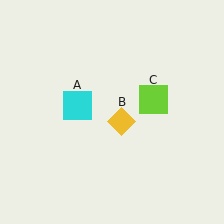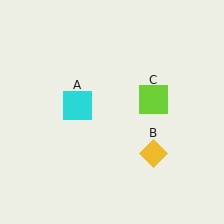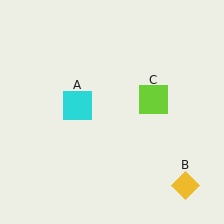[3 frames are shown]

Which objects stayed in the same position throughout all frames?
Cyan square (object A) and lime square (object C) remained stationary.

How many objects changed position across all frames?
1 object changed position: yellow diamond (object B).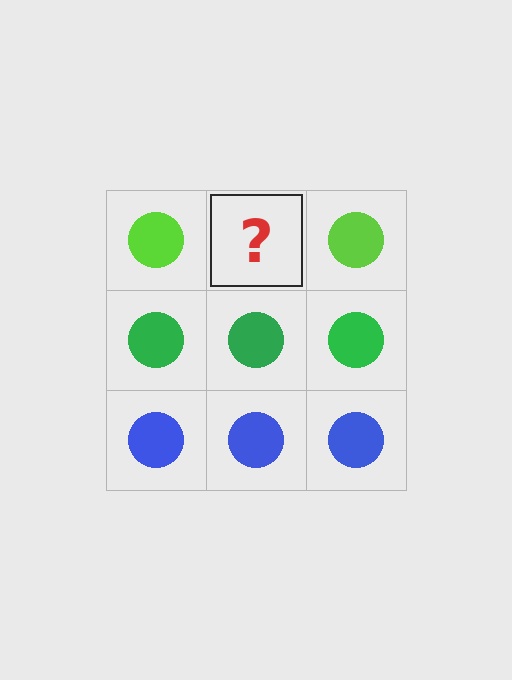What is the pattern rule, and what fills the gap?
The rule is that each row has a consistent color. The gap should be filled with a lime circle.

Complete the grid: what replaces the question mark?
The question mark should be replaced with a lime circle.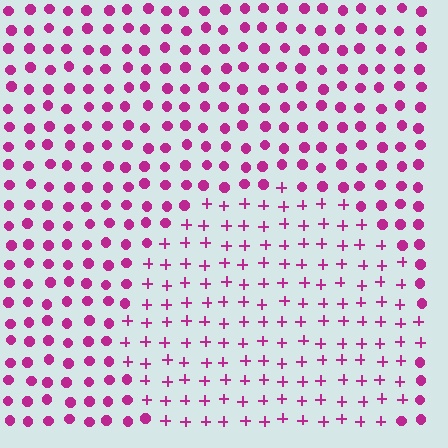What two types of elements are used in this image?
The image uses plus signs inside the circle region and circles outside it.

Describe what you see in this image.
The image is filled with small magenta elements arranged in a uniform grid. A circle-shaped region contains plus signs, while the surrounding area contains circles. The boundary is defined purely by the change in element shape.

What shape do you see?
I see a circle.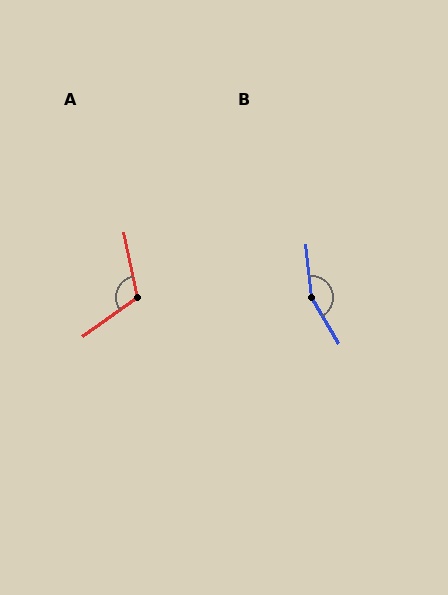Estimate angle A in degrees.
Approximately 114 degrees.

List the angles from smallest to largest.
A (114°), B (155°).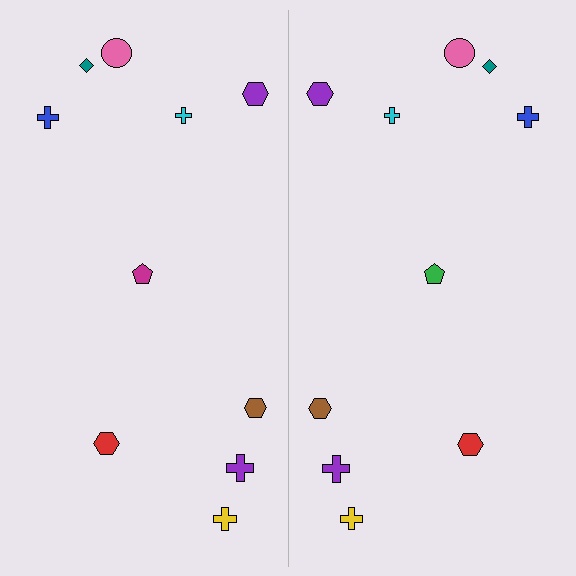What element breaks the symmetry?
The green pentagon on the right side breaks the symmetry — its mirror counterpart is magenta.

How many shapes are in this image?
There are 20 shapes in this image.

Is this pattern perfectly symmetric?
No, the pattern is not perfectly symmetric. The green pentagon on the right side breaks the symmetry — its mirror counterpart is magenta.